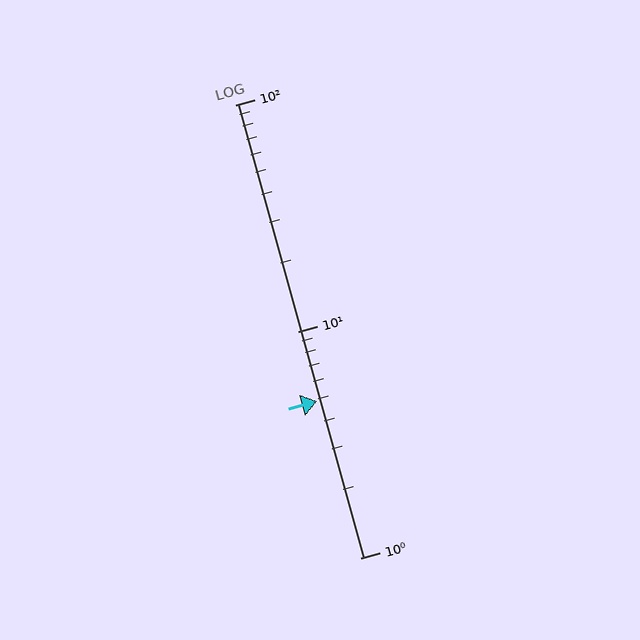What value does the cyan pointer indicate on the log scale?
The pointer indicates approximately 4.9.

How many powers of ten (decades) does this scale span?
The scale spans 2 decades, from 1 to 100.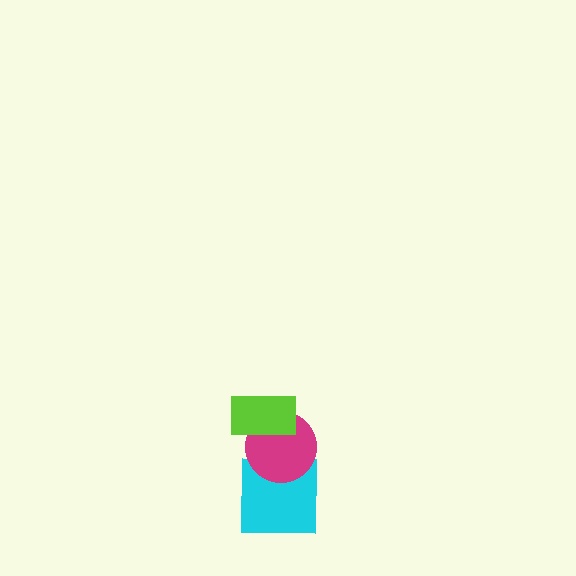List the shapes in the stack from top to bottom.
From top to bottom: the lime rectangle, the magenta circle, the cyan square.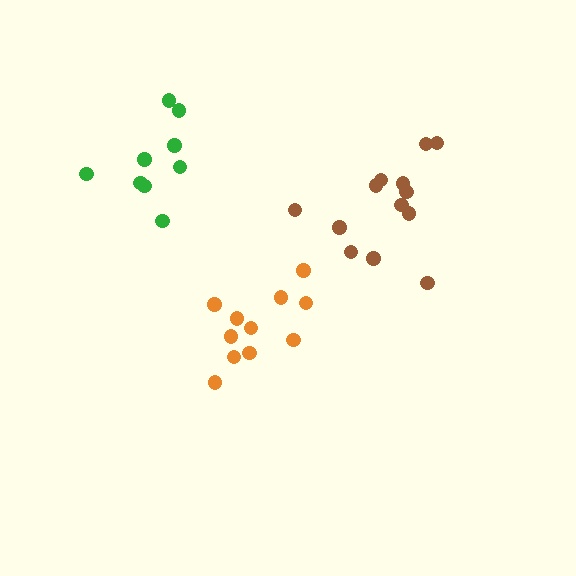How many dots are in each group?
Group 1: 13 dots, Group 2: 11 dots, Group 3: 9 dots (33 total).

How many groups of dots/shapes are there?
There are 3 groups.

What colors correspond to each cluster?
The clusters are colored: brown, orange, green.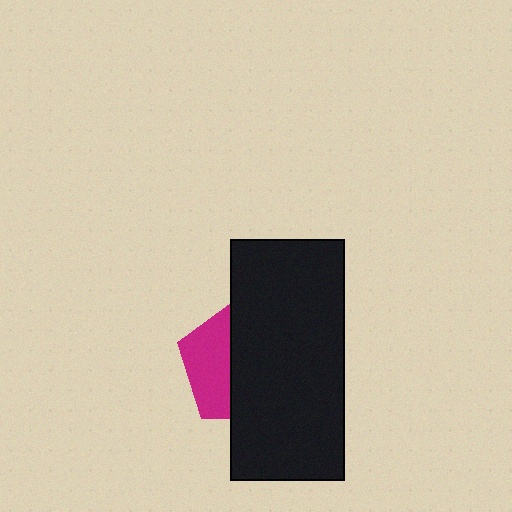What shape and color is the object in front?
The object in front is a black rectangle.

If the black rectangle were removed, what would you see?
You would see the complete magenta pentagon.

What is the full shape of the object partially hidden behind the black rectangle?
The partially hidden object is a magenta pentagon.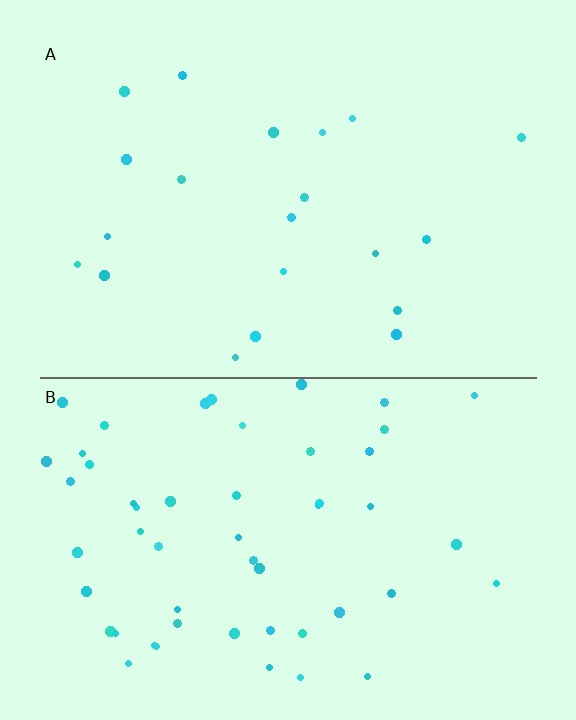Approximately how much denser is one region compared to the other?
Approximately 2.6× — region B over region A.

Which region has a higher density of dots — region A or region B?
B (the bottom).